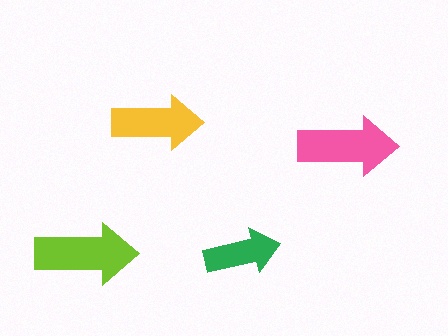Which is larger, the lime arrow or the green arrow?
The lime one.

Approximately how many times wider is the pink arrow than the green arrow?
About 1.5 times wider.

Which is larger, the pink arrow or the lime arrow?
The lime one.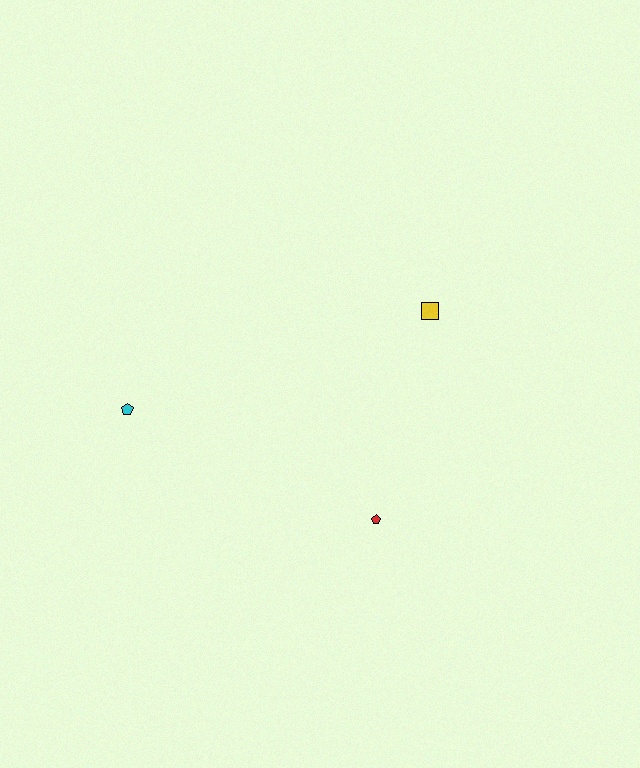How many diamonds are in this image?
There are no diamonds.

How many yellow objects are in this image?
There is 1 yellow object.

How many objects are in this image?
There are 3 objects.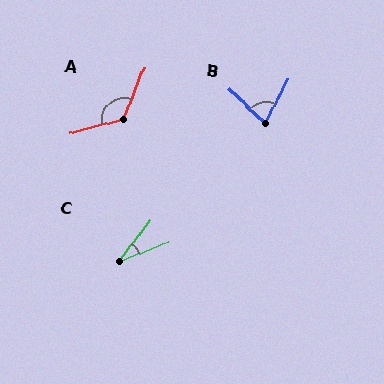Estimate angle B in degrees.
Approximately 74 degrees.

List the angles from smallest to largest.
C (31°), B (74°), A (126°).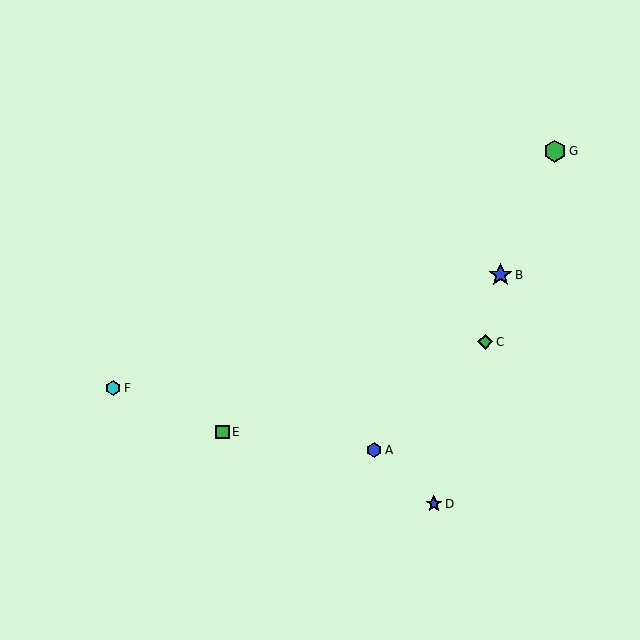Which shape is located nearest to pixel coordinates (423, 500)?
The blue star (labeled D) at (434, 504) is nearest to that location.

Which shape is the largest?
The blue star (labeled B) is the largest.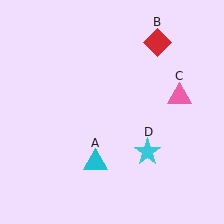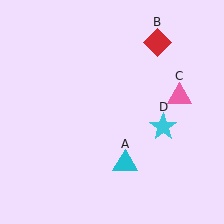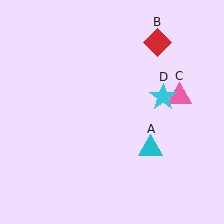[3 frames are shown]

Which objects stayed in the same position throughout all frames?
Red diamond (object B) and pink triangle (object C) remained stationary.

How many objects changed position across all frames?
2 objects changed position: cyan triangle (object A), cyan star (object D).